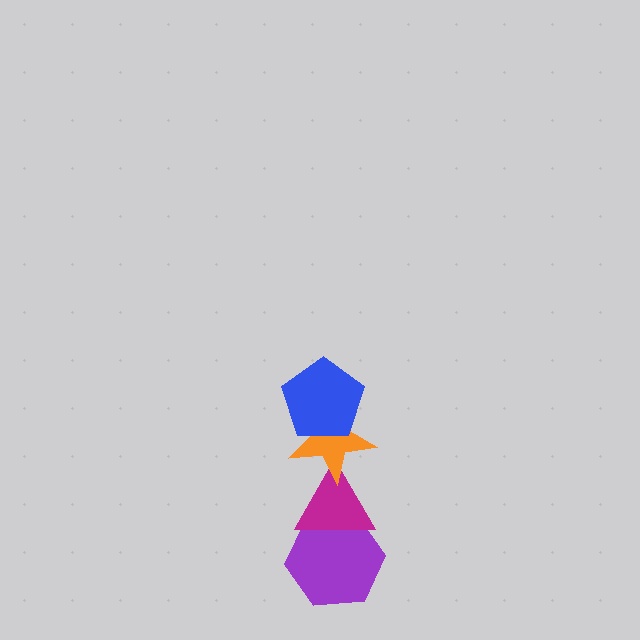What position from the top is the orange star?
The orange star is 2nd from the top.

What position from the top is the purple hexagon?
The purple hexagon is 4th from the top.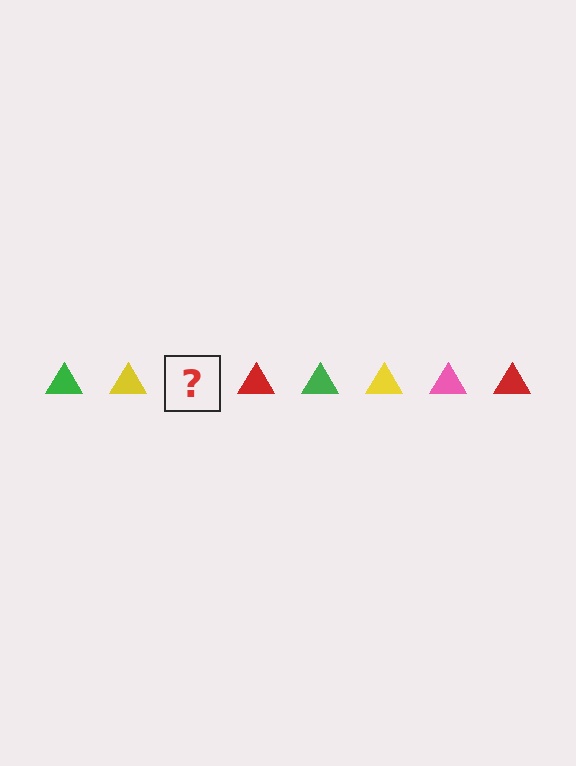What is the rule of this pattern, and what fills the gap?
The rule is that the pattern cycles through green, yellow, pink, red triangles. The gap should be filled with a pink triangle.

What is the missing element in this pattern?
The missing element is a pink triangle.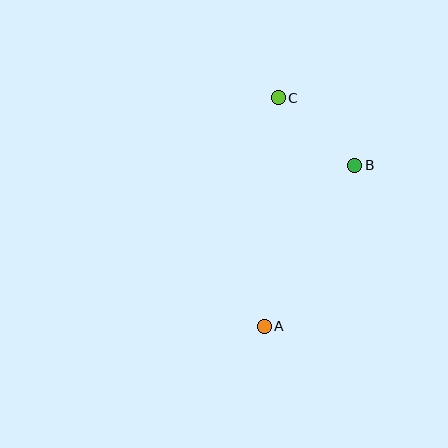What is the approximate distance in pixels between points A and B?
The distance between A and B is approximately 185 pixels.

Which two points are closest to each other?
Points B and C are closest to each other.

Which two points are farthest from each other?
Points A and C are farthest from each other.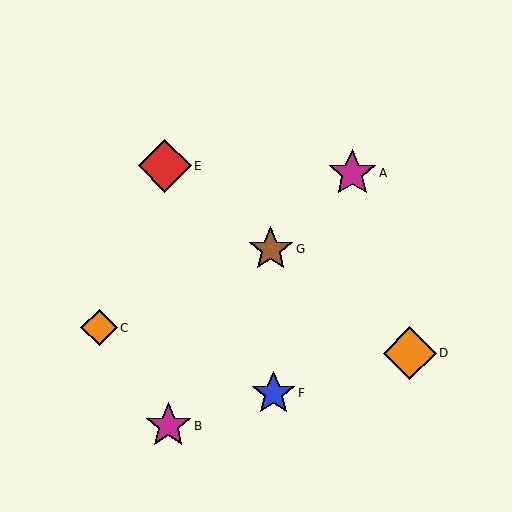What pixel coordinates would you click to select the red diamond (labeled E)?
Click at (165, 166) to select the red diamond E.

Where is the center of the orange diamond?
The center of the orange diamond is at (99, 328).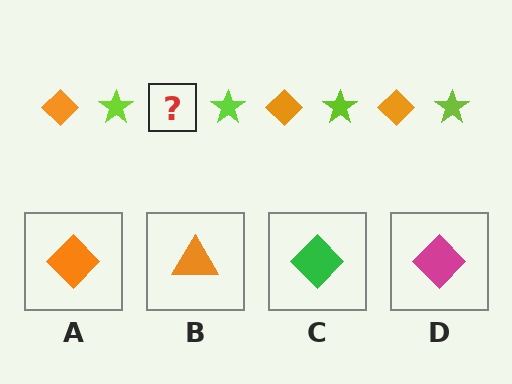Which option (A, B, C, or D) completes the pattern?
A.